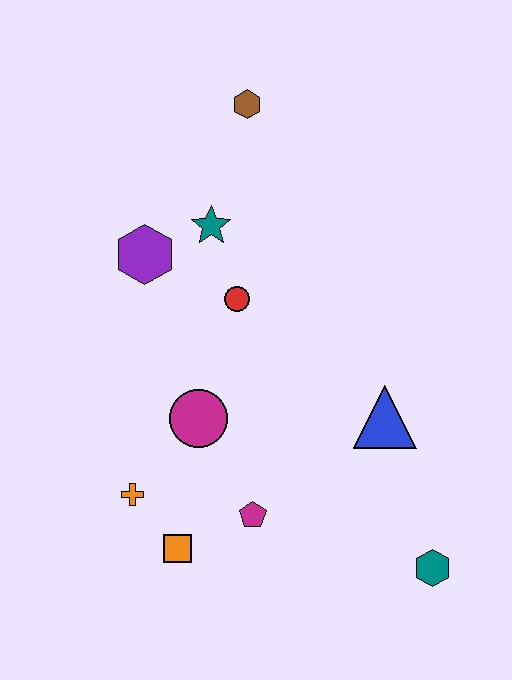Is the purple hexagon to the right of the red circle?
No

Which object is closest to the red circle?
The teal star is closest to the red circle.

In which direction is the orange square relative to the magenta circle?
The orange square is below the magenta circle.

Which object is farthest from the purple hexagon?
The teal hexagon is farthest from the purple hexagon.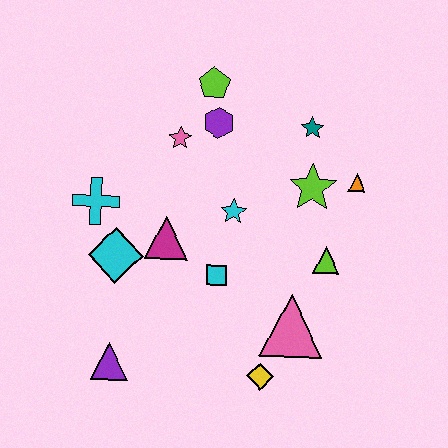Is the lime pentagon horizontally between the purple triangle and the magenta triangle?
No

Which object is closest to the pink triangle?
The yellow diamond is closest to the pink triangle.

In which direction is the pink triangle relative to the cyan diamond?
The pink triangle is to the right of the cyan diamond.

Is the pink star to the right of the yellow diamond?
No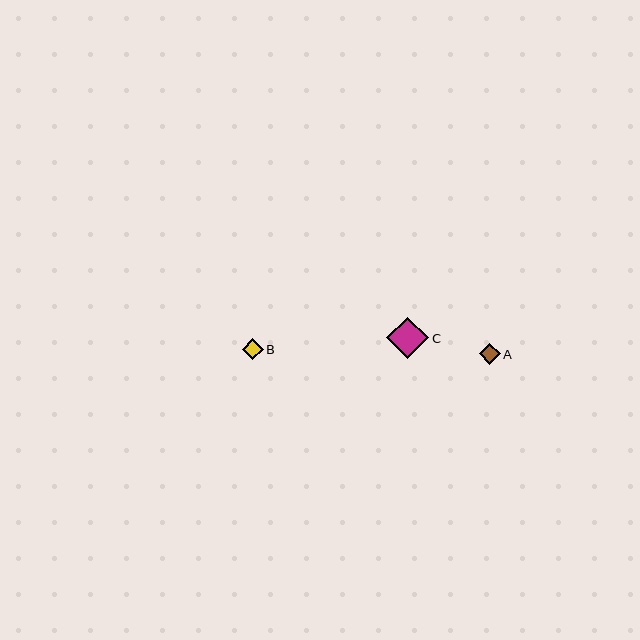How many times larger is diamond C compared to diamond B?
Diamond C is approximately 2.0 times the size of diamond B.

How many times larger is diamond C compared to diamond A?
Diamond C is approximately 2.0 times the size of diamond A.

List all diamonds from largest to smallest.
From largest to smallest: C, B, A.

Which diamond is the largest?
Diamond C is the largest with a size of approximately 42 pixels.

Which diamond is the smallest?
Diamond A is the smallest with a size of approximately 21 pixels.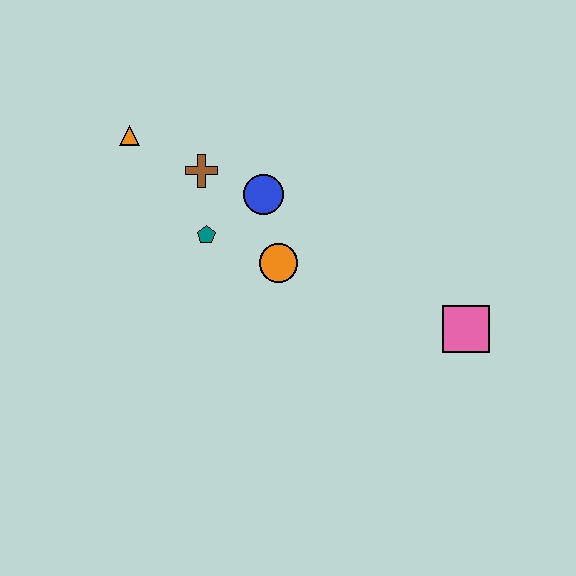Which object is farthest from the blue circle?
The pink square is farthest from the blue circle.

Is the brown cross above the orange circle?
Yes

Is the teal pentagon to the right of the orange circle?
No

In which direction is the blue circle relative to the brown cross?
The blue circle is to the right of the brown cross.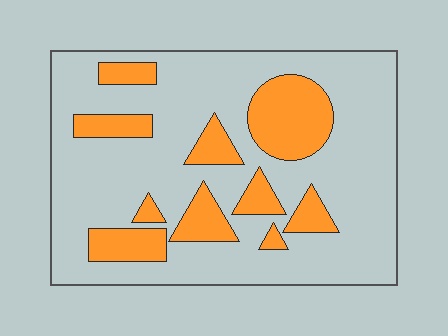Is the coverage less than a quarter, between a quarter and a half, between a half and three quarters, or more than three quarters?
Less than a quarter.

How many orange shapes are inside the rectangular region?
10.